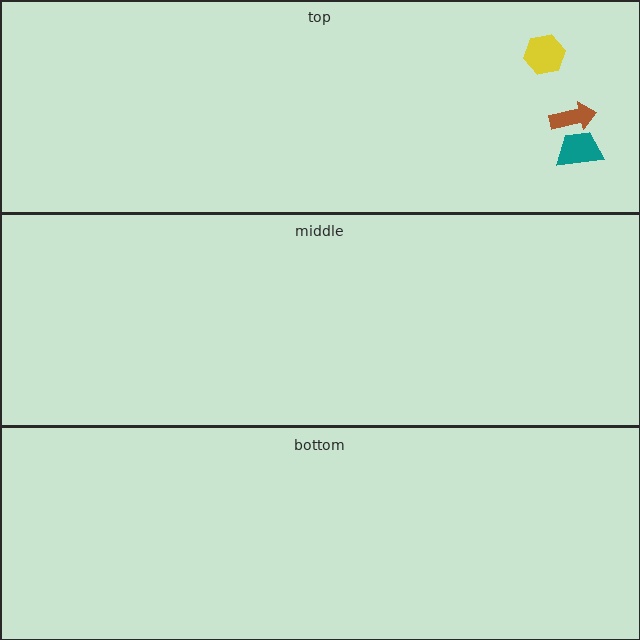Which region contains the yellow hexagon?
The top region.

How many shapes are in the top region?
3.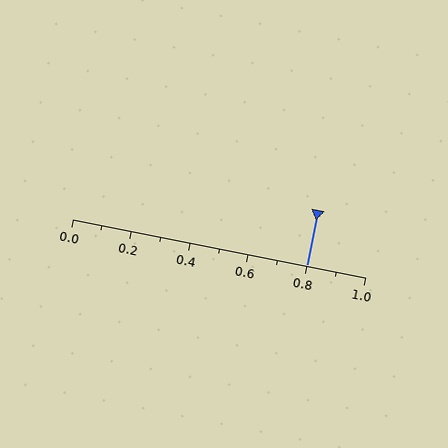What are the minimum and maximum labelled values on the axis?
The axis runs from 0.0 to 1.0.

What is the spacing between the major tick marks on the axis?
The major ticks are spaced 0.2 apart.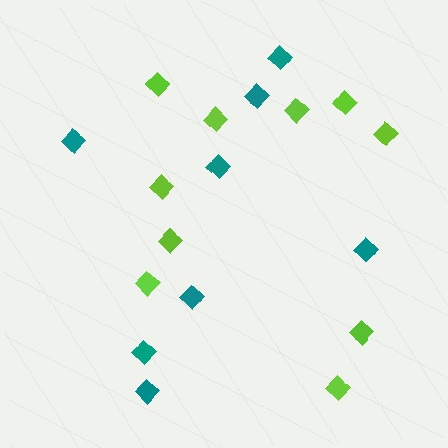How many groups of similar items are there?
There are 2 groups: one group of lime diamonds (10) and one group of teal diamonds (8).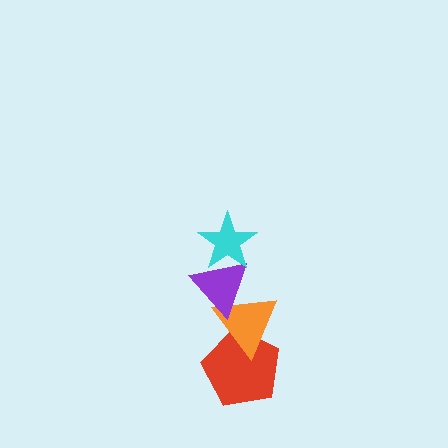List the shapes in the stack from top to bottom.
From top to bottom: the cyan star, the purple triangle, the orange triangle, the red pentagon.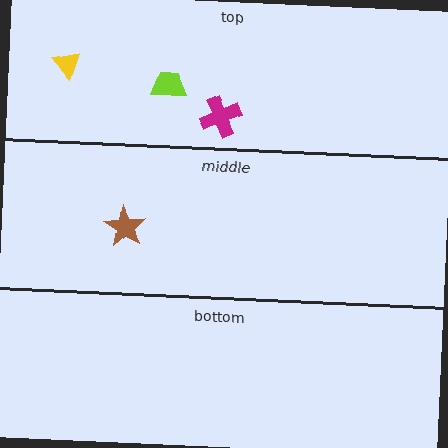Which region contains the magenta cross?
The top region.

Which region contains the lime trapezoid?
The top region.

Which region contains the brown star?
The middle region.